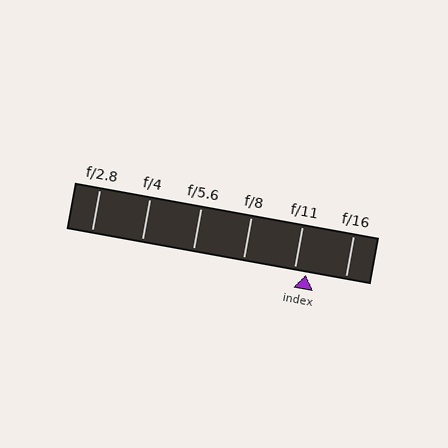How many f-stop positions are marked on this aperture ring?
There are 6 f-stop positions marked.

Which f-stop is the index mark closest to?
The index mark is closest to f/11.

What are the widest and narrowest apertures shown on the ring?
The widest aperture shown is f/2.8 and the narrowest is f/16.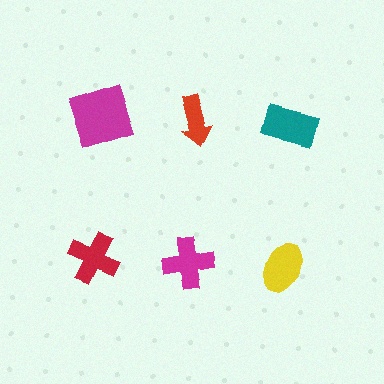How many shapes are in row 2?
3 shapes.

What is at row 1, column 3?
A teal rectangle.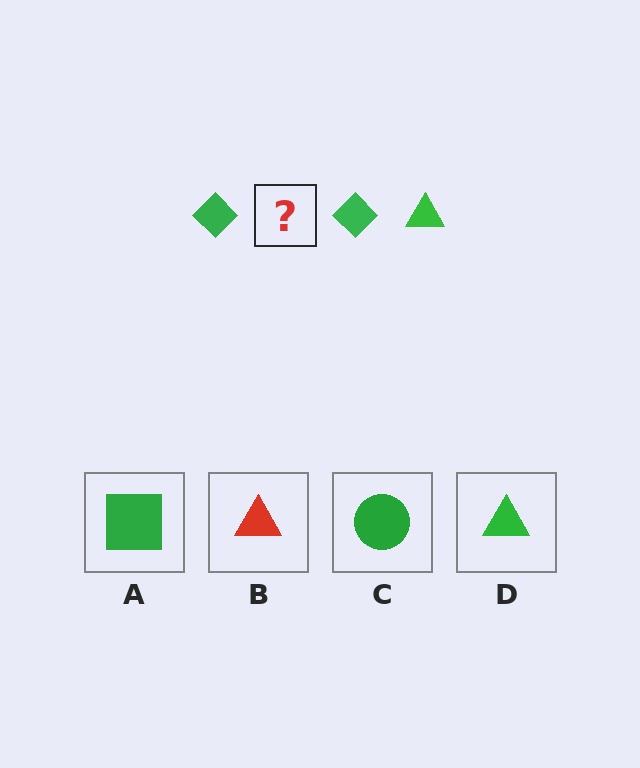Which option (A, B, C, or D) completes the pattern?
D.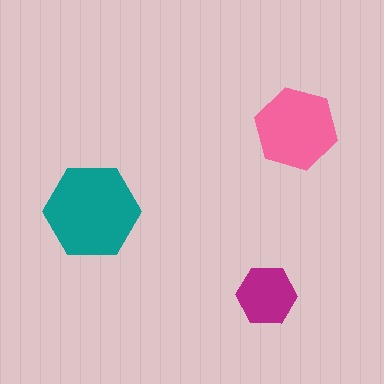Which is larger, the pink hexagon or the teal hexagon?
The teal one.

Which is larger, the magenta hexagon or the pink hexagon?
The pink one.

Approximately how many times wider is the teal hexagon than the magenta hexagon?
About 1.5 times wider.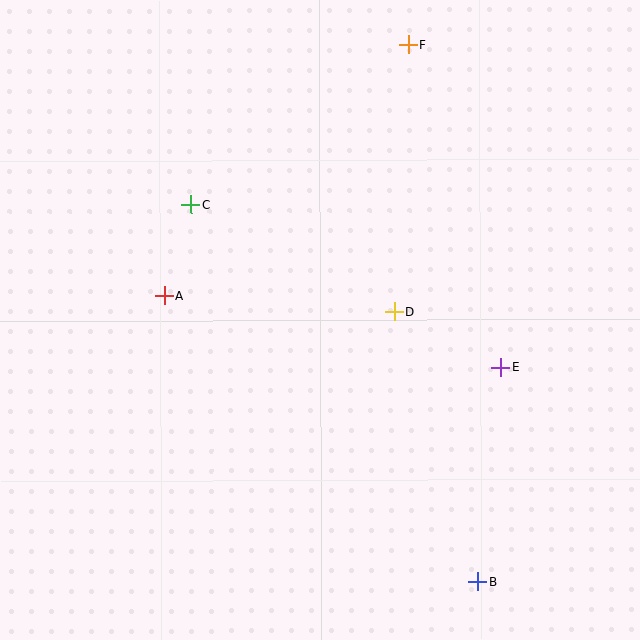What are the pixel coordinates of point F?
Point F is at (408, 44).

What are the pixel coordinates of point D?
Point D is at (394, 311).